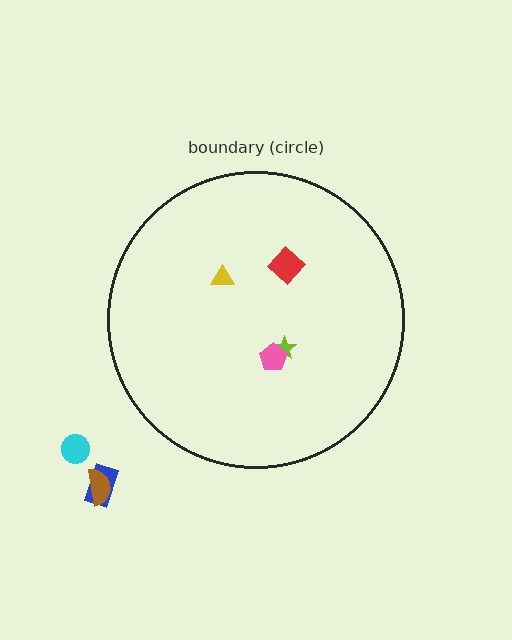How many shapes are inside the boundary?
4 inside, 3 outside.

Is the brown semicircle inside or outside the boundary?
Outside.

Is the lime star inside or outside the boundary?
Inside.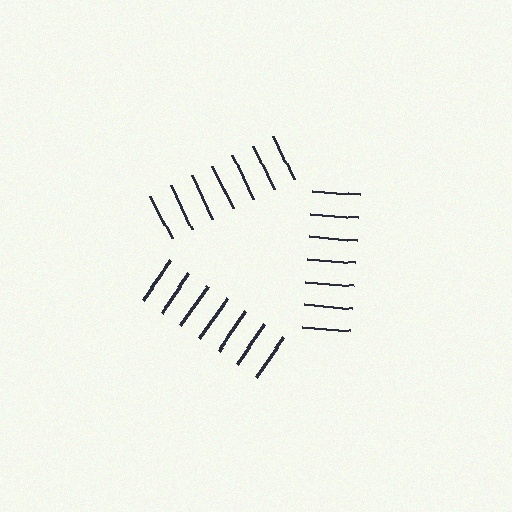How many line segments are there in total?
21 — 7 along each of the 3 edges.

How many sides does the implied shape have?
3 sides — the line-ends trace a triangle.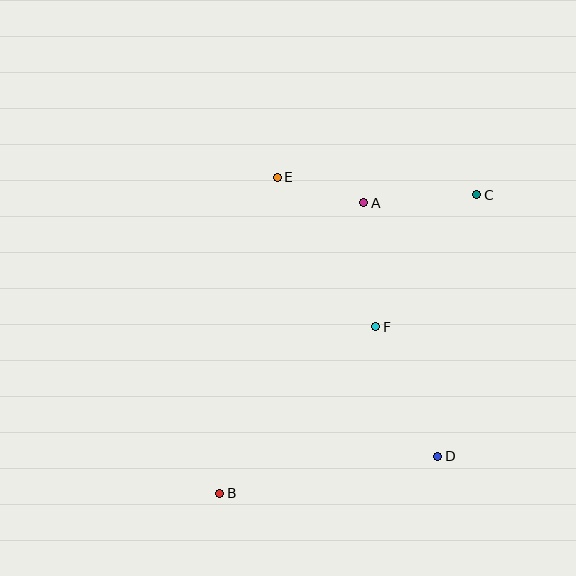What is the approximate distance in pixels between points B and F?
The distance between B and F is approximately 229 pixels.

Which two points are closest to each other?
Points A and E are closest to each other.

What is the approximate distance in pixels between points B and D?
The distance between B and D is approximately 221 pixels.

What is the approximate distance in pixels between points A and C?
The distance between A and C is approximately 113 pixels.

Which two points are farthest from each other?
Points B and C are farthest from each other.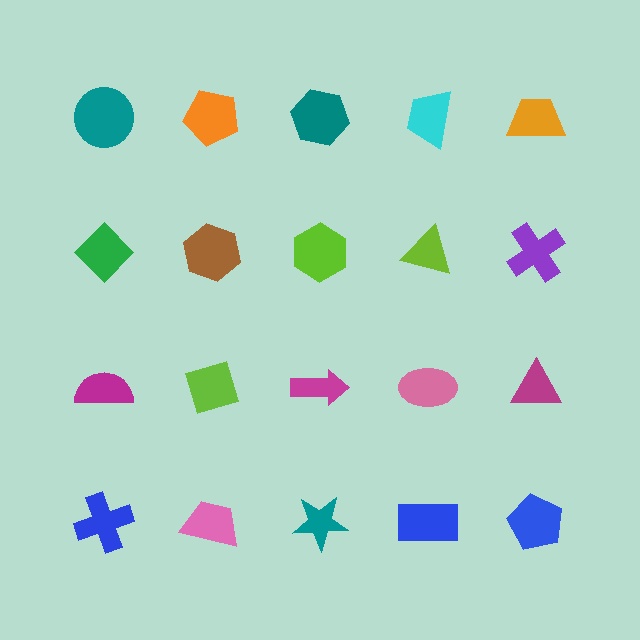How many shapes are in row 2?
5 shapes.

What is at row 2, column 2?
A brown hexagon.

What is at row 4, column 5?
A blue pentagon.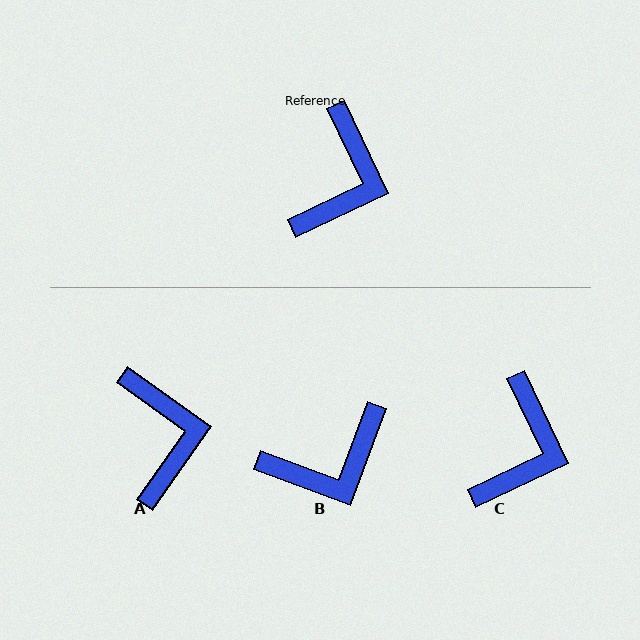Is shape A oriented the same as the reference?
No, it is off by about 29 degrees.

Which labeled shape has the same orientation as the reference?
C.